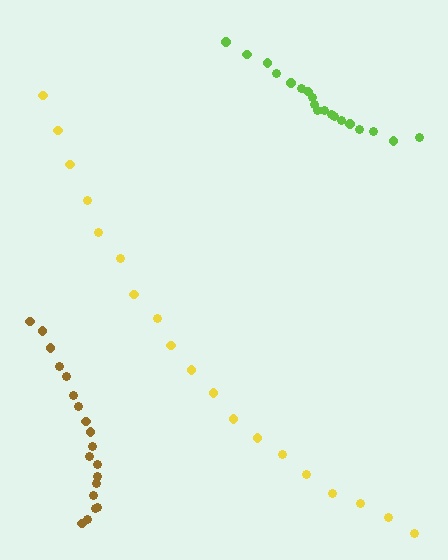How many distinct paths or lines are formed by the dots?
There are 3 distinct paths.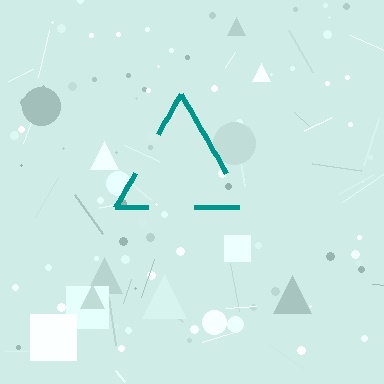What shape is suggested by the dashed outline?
The dashed outline suggests a triangle.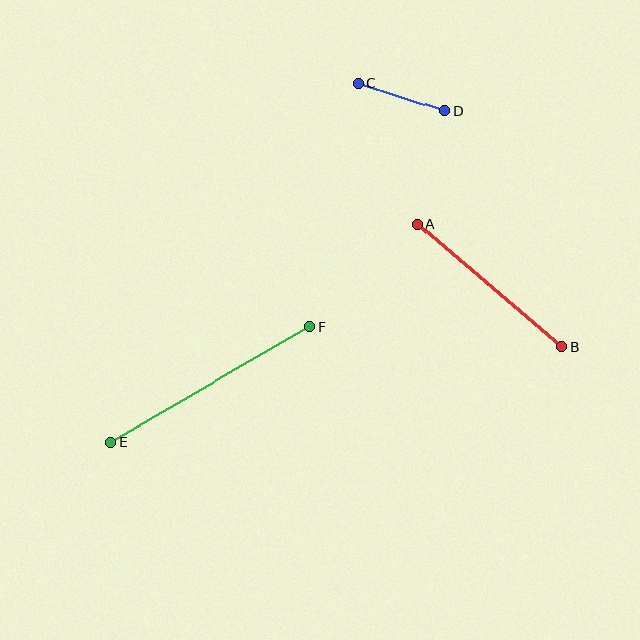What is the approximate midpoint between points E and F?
The midpoint is at approximately (210, 384) pixels.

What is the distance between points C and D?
The distance is approximately 91 pixels.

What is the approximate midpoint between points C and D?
The midpoint is at approximately (402, 97) pixels.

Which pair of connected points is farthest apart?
Points E and F are farthest apart.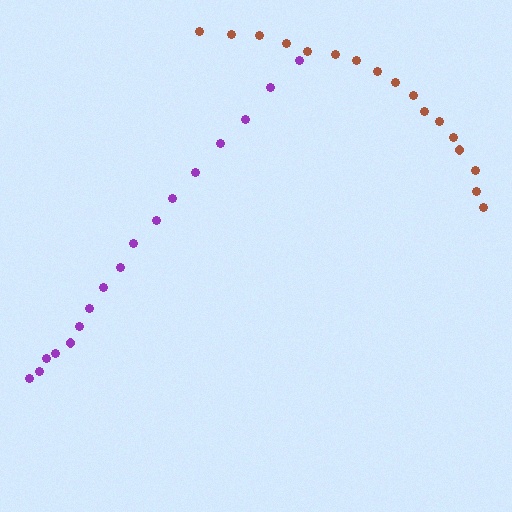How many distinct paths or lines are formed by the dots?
There are 2 distinct paths.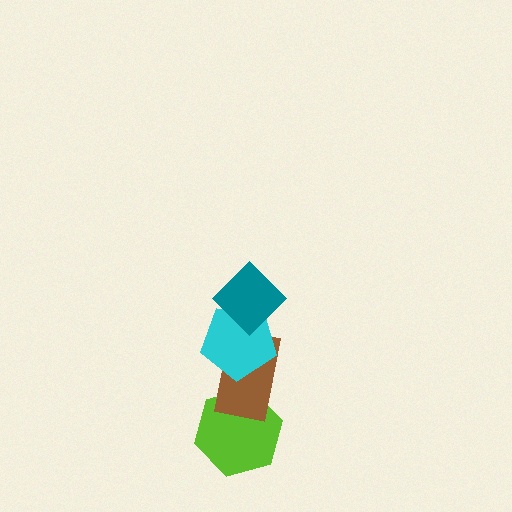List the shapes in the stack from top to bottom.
From top to bottom: the teal diamond, the cyan pentagon, the brown rectangle, the lime hexagon.